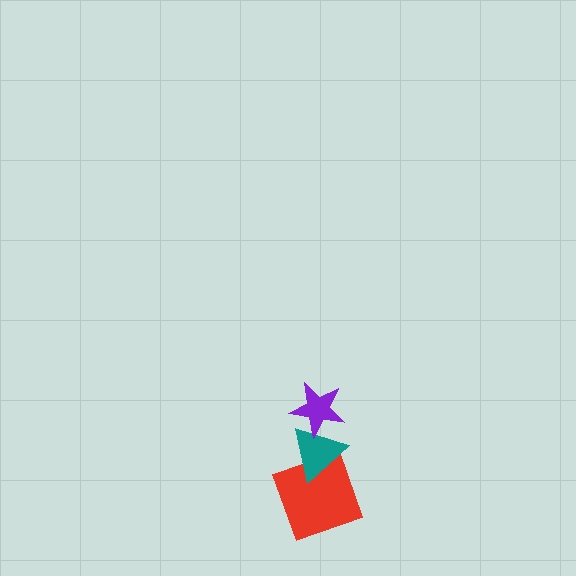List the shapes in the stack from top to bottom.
From top to bottom: the purple star, the teal triangle, the red square.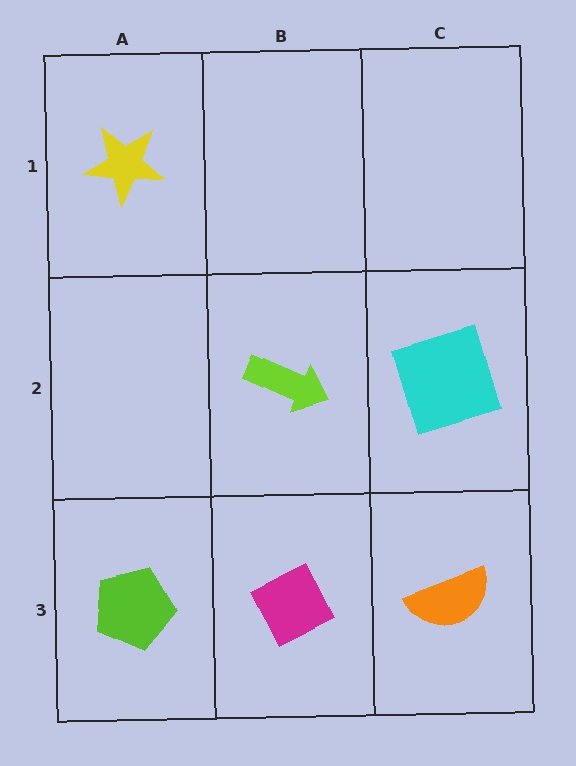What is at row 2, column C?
A cyan square.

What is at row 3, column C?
An orange semicircle.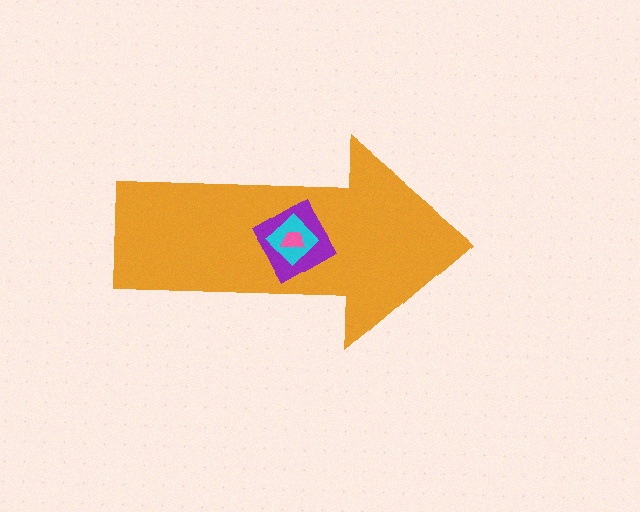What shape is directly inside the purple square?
The cyan diamond.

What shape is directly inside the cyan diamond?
The pink trapezoid.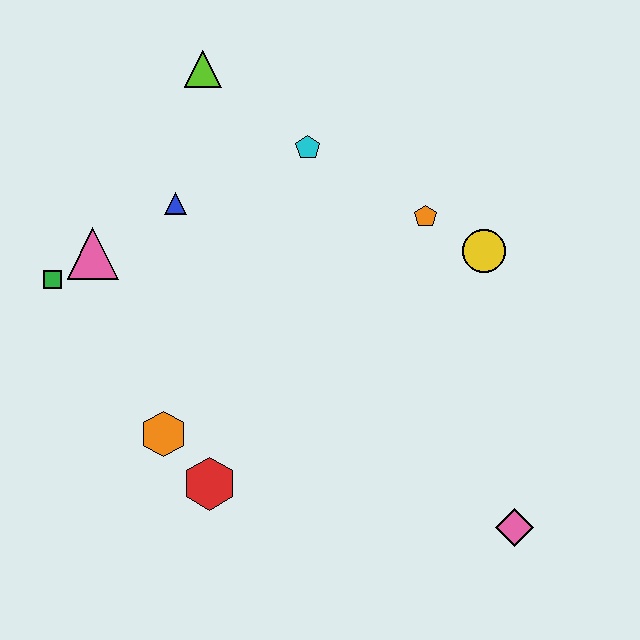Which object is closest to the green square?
The pink triangle is closest to the green square.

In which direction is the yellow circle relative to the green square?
The yellow circle is to the right of the green square.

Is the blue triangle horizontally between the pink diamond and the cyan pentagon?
No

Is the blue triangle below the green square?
No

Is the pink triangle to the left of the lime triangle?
Yes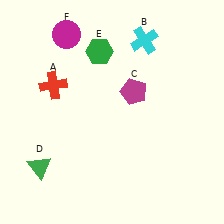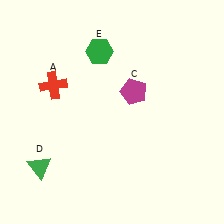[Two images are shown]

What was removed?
The magenta circle (F), the cyan cross (B) were removed in Image 2.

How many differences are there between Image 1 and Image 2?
There are 2 differences between the two images.